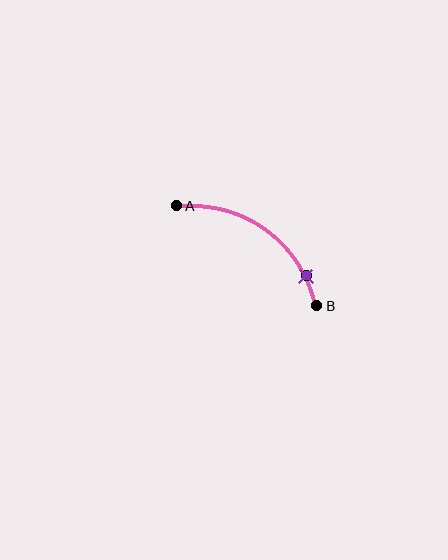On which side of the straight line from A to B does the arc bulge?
The arc bulges above and to the right of the straight line connecting A and B.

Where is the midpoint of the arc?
The arc midpoint is the point on the curve farthest from the straight line joining A and B. It sits above and to the right of that line.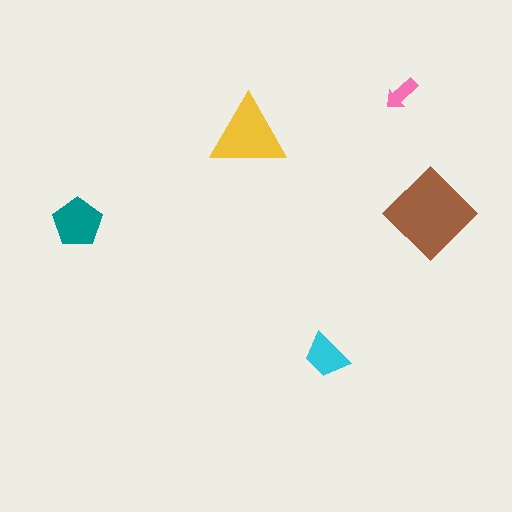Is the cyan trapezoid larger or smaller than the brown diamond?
Smaller.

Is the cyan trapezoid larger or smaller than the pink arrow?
Larger.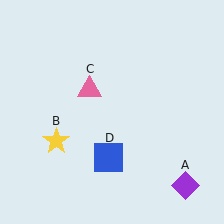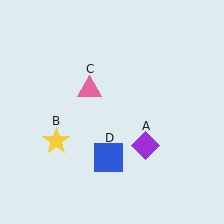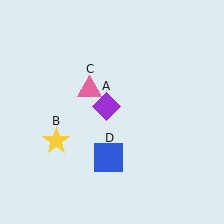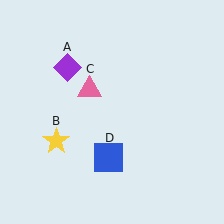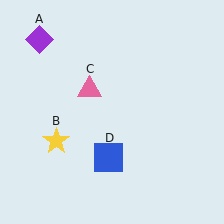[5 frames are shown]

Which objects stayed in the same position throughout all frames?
Yellow star (object B) and pink triangle (object C) and blue square (object D) remained stationary.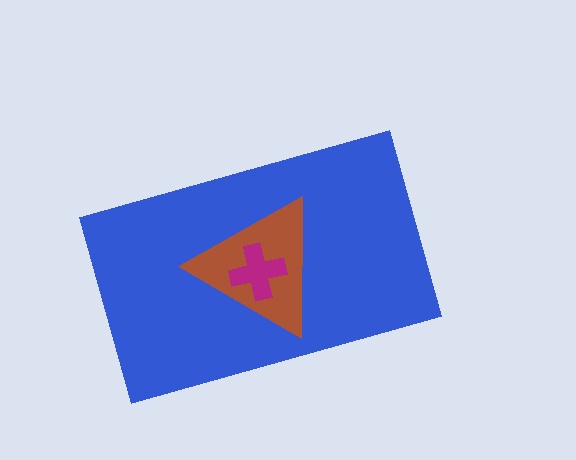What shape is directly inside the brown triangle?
The magenta cross.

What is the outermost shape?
The blue rectangle.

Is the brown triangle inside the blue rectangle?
Yes.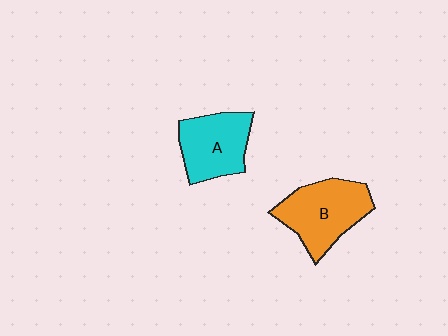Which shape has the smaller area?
Shape A (cyan).